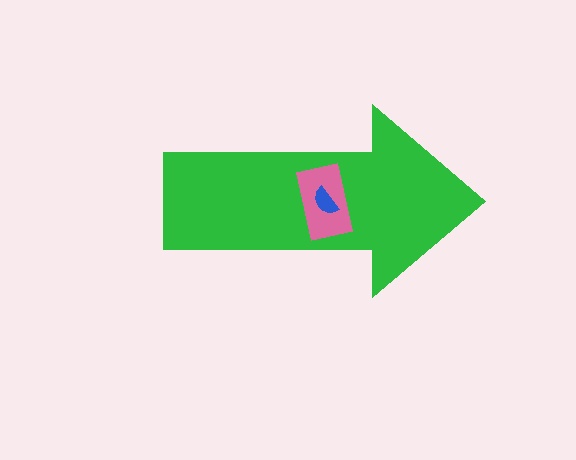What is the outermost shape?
The green arrow.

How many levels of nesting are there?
3.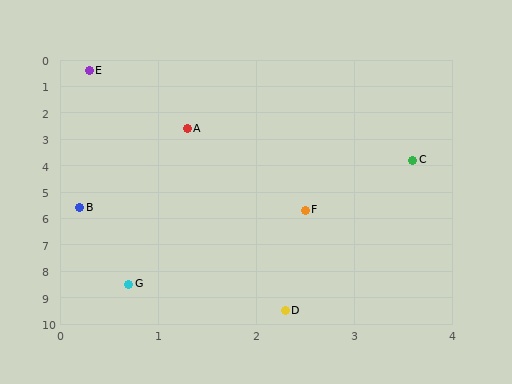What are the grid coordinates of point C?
Point C is at approximately (3.6, 3.8).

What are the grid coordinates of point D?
Point D is at approximately (2.3, 9.5).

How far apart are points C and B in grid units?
Points C and B are about 3.8 grid units apart.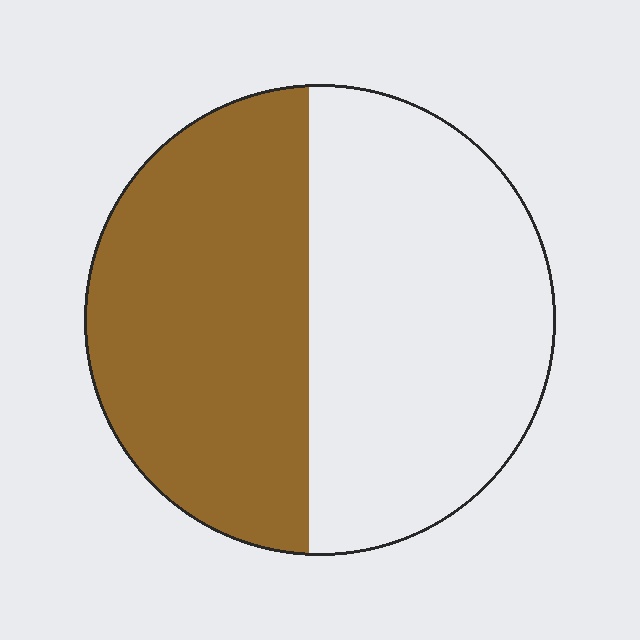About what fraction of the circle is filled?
About one half (1/2).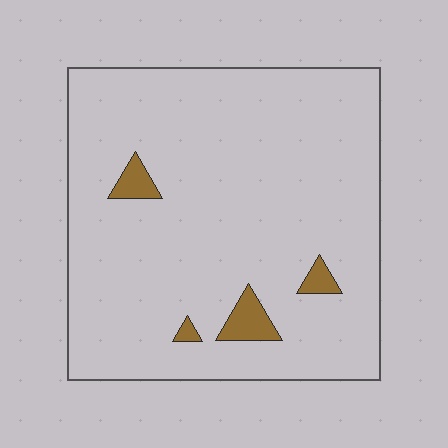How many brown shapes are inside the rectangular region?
4.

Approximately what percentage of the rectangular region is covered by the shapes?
Approximately 5%.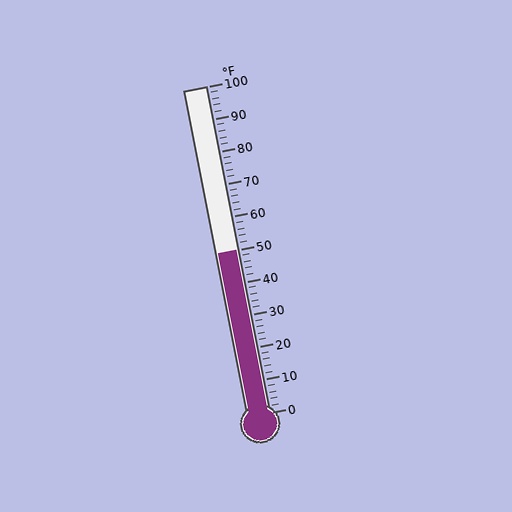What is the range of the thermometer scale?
The thermometer scale ranges from 0°F to 100°F.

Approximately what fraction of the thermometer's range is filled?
The thermometer is filled to approximately 50% of its range.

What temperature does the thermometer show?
The thermometer shows approximately 50°F.